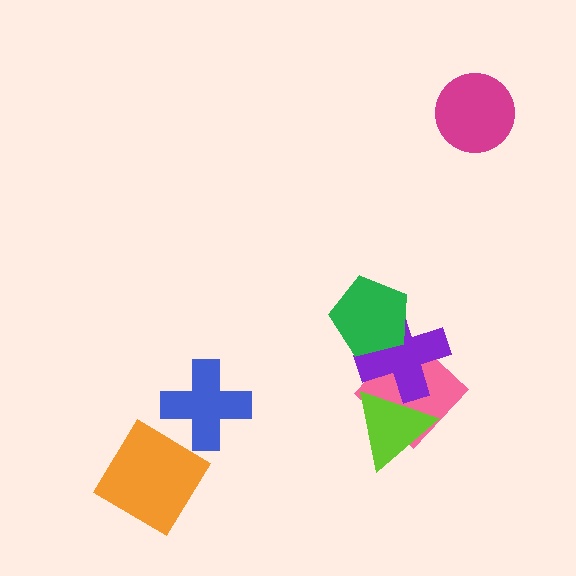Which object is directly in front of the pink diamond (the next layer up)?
The purple cross is directly in front of the pink diamond.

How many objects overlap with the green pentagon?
1 object overlaps with the green pentagon.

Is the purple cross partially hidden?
Yes, it is partially covered by another shape.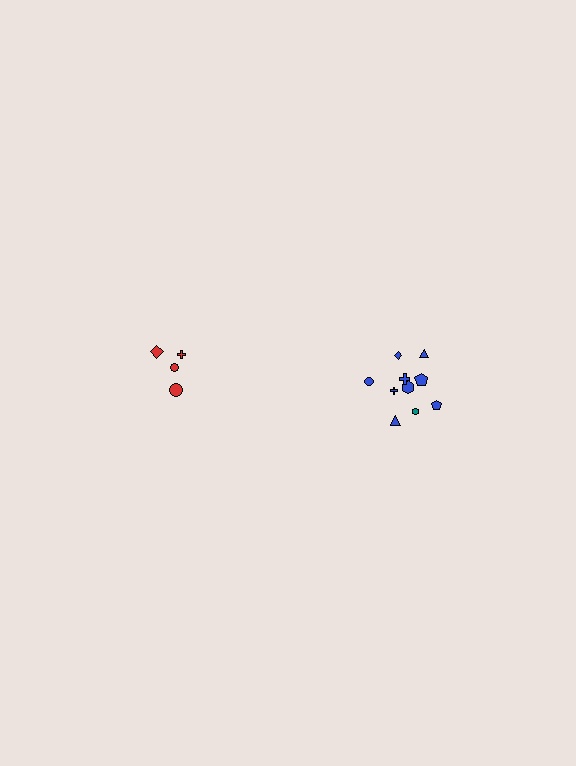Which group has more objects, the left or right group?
The right group.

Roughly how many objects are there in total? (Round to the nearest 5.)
Roughly 15 objects in total.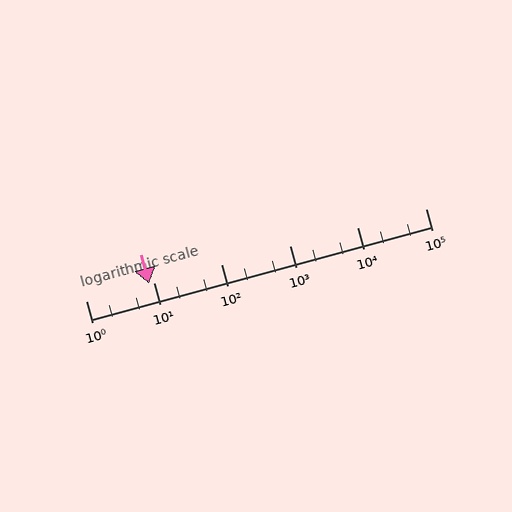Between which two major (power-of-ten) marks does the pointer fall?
The pointer is between 1 and 10.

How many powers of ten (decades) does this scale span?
The scale spans 5 decades, from 1 to 100000.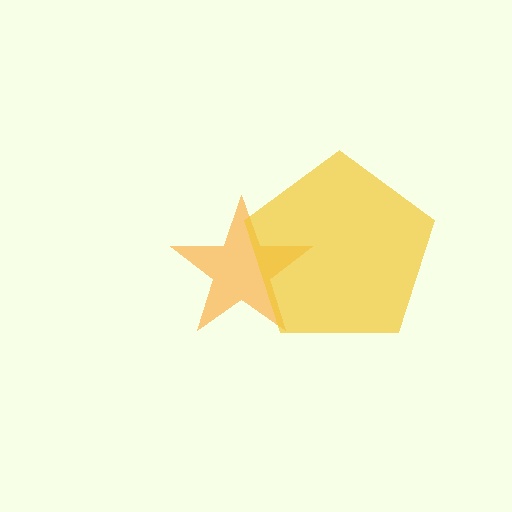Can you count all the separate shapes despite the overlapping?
Yes, there are 2 separate shapes.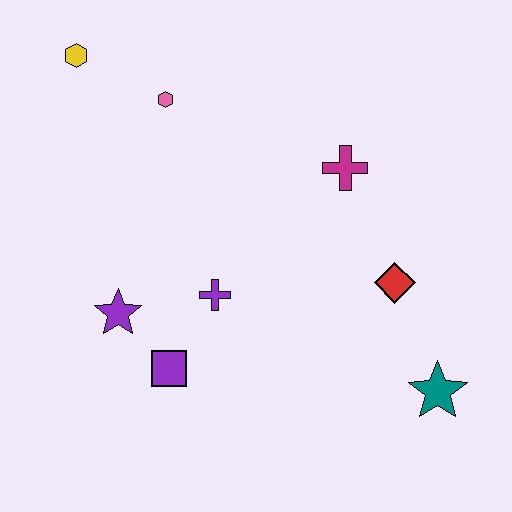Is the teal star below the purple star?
Yes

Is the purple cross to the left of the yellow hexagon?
No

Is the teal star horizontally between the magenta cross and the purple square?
No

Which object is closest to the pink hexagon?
The yellow hexagon is closest to the pink hexagon.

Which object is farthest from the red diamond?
The yellow hexagon is farthest from the red diamond.